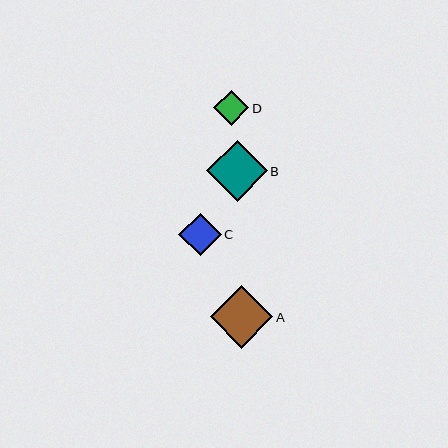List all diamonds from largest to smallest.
From largest to smallest: A, B, C, D.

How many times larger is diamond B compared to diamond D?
Diamond B is approximately 1.7 times the size of diamond D.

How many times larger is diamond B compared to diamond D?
Diamond B is approximately 1.7 times the size of diamond D.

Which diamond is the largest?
Diamond A is the largest with a size of approximately 63 pixels.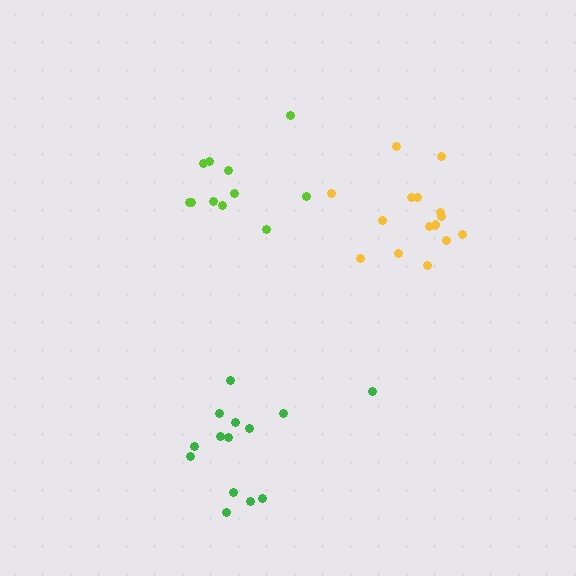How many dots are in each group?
Group 1: 11 dots, Group 2: 14 dots, Group 3: 15 dots (40 total).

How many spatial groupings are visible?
There are 3 spatial groupings.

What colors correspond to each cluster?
The clusters are colored: lime, green, yellow.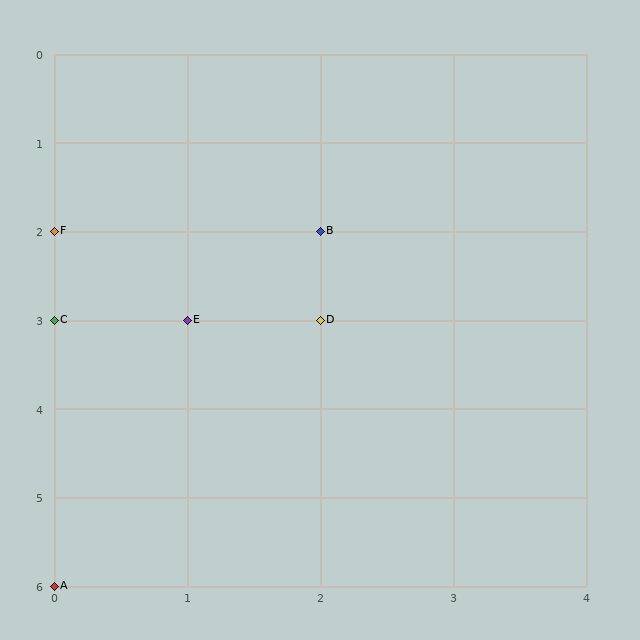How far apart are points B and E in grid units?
Points B and E are 1 column and 1 row apart (about 1.4 grid units diagonally).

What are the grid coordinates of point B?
Point B is at grid coordinates (2, 2).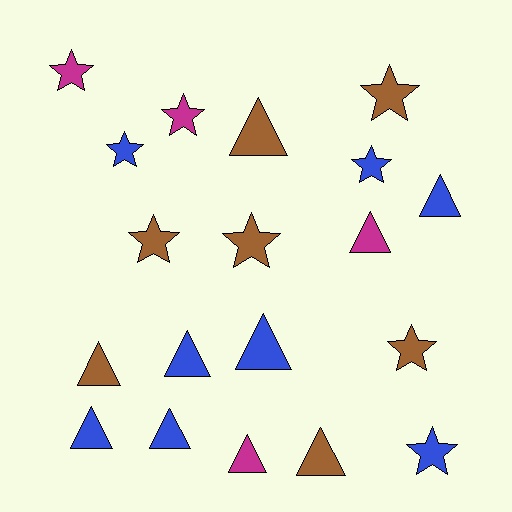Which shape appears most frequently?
Triangle, with 10 objects.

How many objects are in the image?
There are 19 objects.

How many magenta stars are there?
There are 2 magenta stars.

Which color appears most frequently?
Blue, with 8 objects.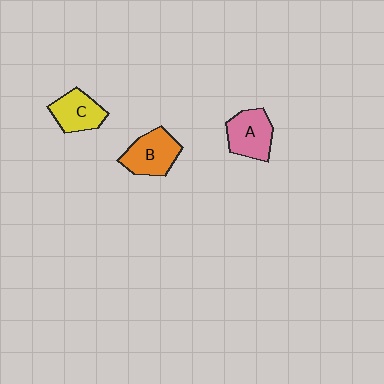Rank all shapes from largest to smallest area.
From largest to smallest: B (orange), A (pink), C (yellow).